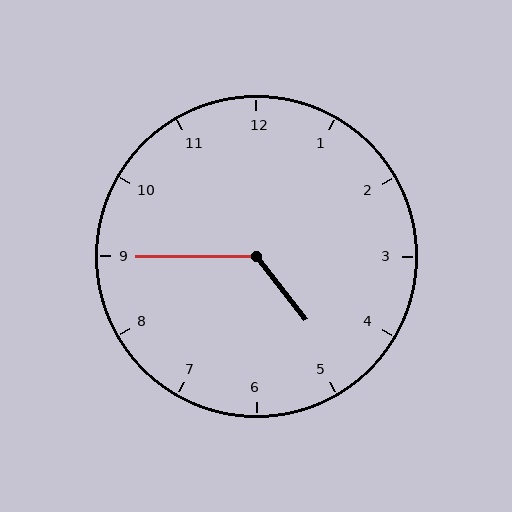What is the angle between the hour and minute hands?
Approximately 128 degrees.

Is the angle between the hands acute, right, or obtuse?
It is obtuse.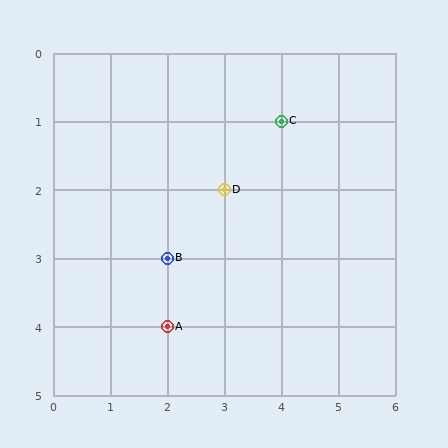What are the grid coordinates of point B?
Point B is at grid coordinates (2, 3).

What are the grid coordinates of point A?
Point A is at grid coordinates (2, 4).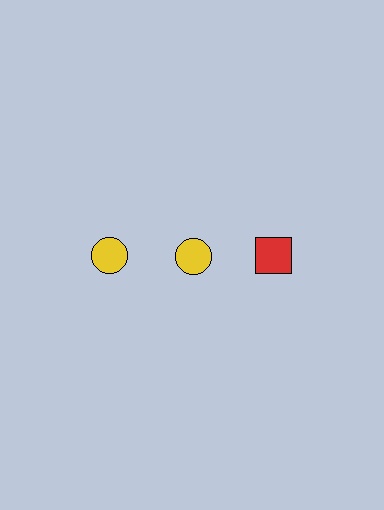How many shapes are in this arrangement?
There are 3 shapes arranged in a grid pattern.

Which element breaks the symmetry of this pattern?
The red square in the top row, center column breaks the symmetry. All other shapes are yellow circles.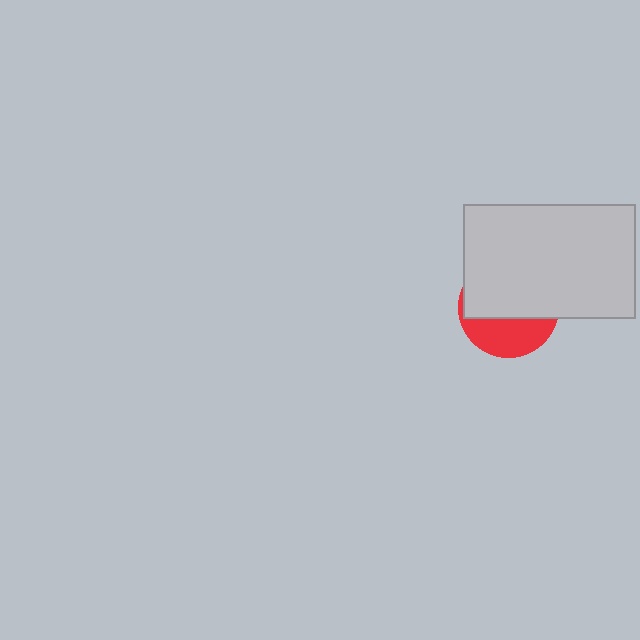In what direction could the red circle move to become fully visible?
The red circle could move down. That would shift it out from behind the light gray rectangle entirely.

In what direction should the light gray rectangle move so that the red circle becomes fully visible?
The light gray rectangle should move up. That is the shortest direction to clear the overlap and leave the red circle fully visible.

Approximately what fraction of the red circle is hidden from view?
Roughly 63% of the red circle is hidden behind the light gray rectangle.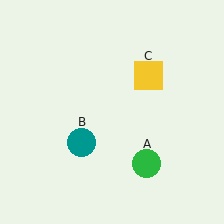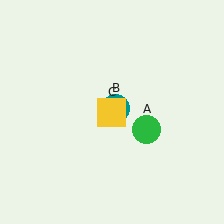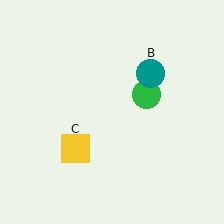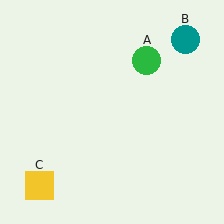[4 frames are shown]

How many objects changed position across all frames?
3 objects changed position: green circle (object A), teal circle (object B), yellow square (object C).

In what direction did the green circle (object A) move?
The green circle (object A) moved up.